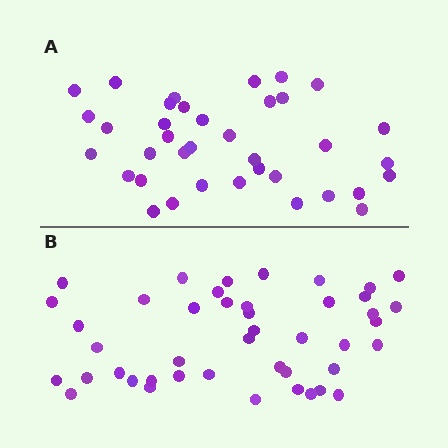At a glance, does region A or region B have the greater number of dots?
Region B (the bottom region) has more dots.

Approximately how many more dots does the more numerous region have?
Region B has roughly 8 or so more dots than region A.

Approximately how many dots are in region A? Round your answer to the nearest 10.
About 40 dots. (The exact count is 37, which rounds to 40.)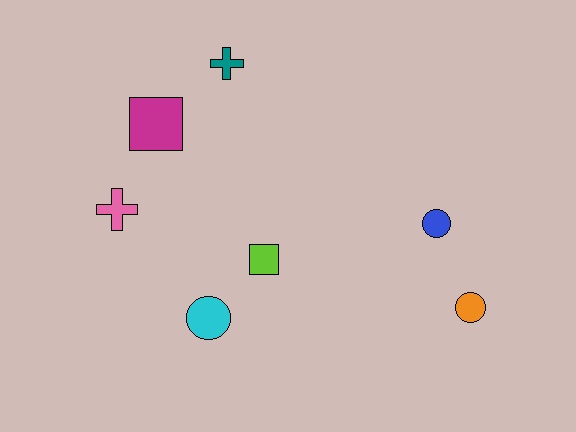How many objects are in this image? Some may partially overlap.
There are 7 objects.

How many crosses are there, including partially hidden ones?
There are 2 crosses.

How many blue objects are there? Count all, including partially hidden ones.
There is 1 blue object.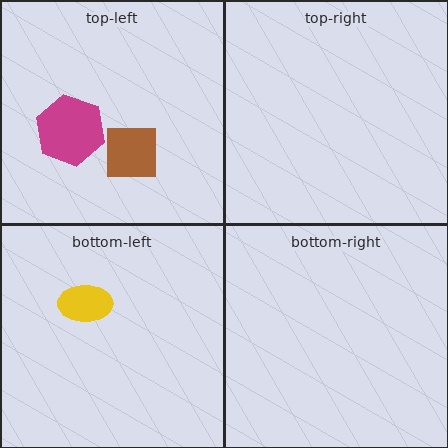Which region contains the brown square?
The top-left region.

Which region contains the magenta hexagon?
The top-left region.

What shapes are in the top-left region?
The magenta hexagon, the brown square.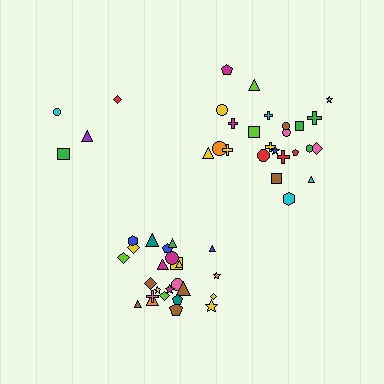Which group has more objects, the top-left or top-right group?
The top-right group.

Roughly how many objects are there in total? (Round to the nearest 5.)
Roughly 55 objects in total.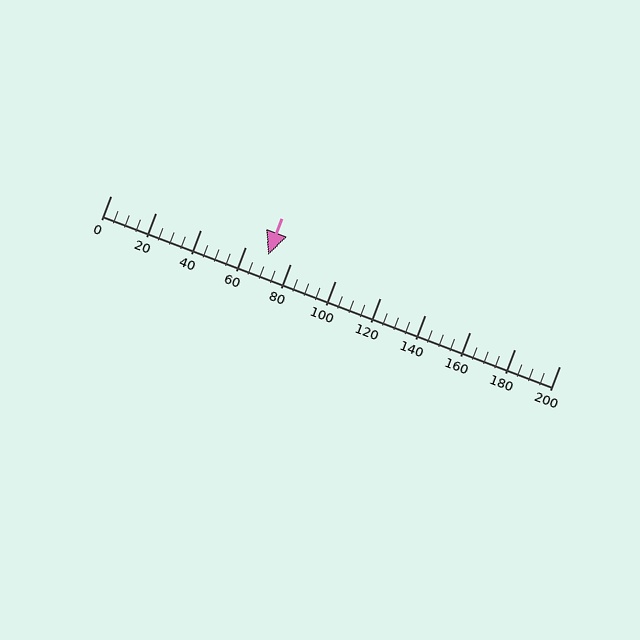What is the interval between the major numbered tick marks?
The major tick marks are spaced 20 units apart.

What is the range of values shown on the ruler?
The ruler shows values from 0 to 200.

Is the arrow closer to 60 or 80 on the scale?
The arrow is closer to 80.